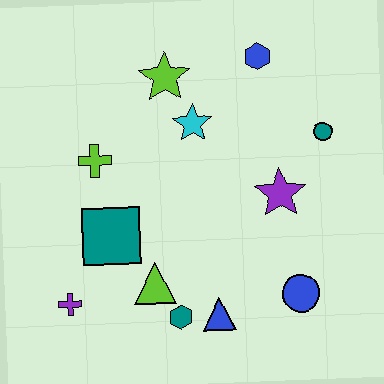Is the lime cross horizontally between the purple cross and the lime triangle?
Yes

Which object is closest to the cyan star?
The lime star is closest to the cyan star.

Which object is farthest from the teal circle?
The purple cross is farthest from the teal circle.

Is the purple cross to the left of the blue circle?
Yes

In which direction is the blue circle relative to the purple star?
The blue circle is below the purple star.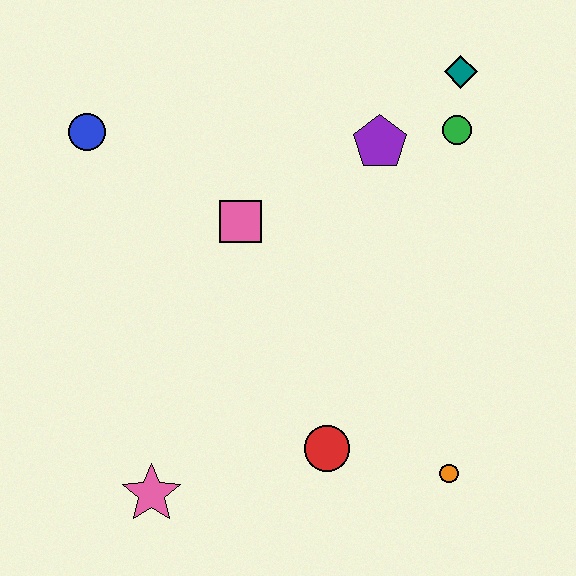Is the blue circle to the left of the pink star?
Yes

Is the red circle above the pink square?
No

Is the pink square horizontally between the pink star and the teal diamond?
Yes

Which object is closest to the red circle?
The orange circle is closest to the red circle.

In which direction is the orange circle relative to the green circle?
The orange circle is below the green circle.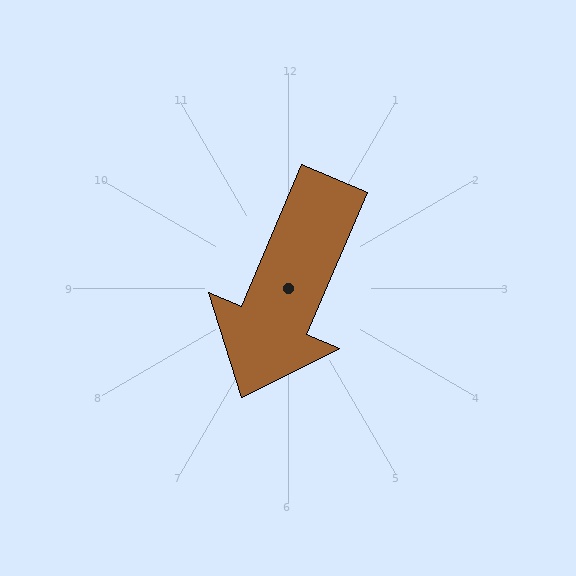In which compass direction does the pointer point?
Southwest.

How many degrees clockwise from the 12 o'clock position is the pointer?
Approximately 203 degrees.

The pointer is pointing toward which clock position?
Roughly 7 o'clock.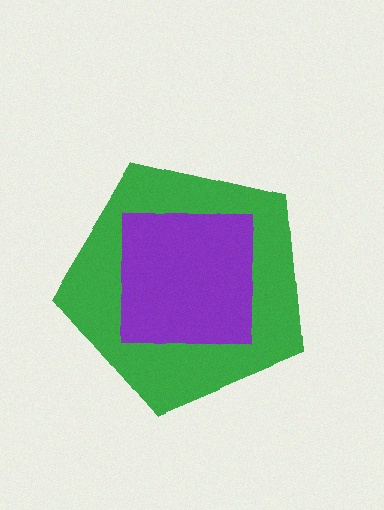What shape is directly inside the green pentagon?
The purple square.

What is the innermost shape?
The purple square.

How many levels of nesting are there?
2.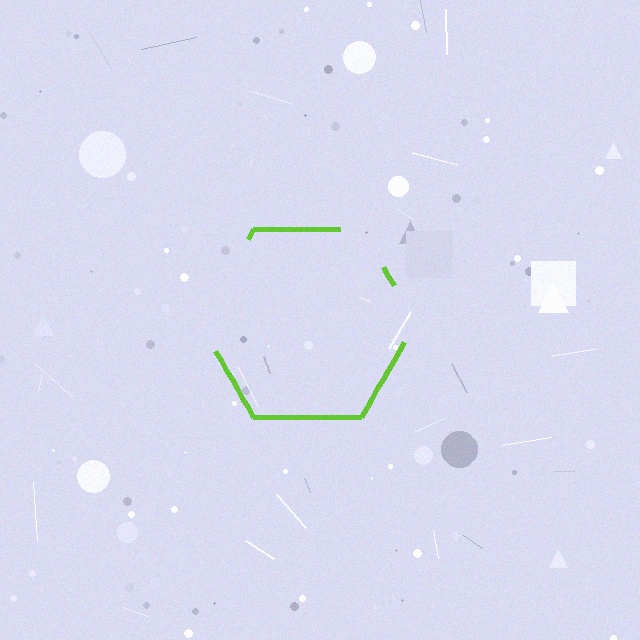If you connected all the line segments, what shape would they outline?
They would outline a hexagon.